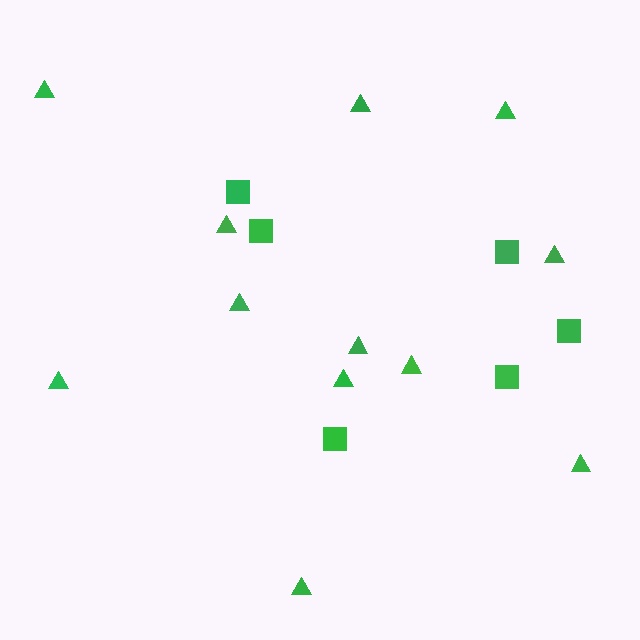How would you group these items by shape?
There are 2 groups: one group of squares (6) and one group of triangles (12).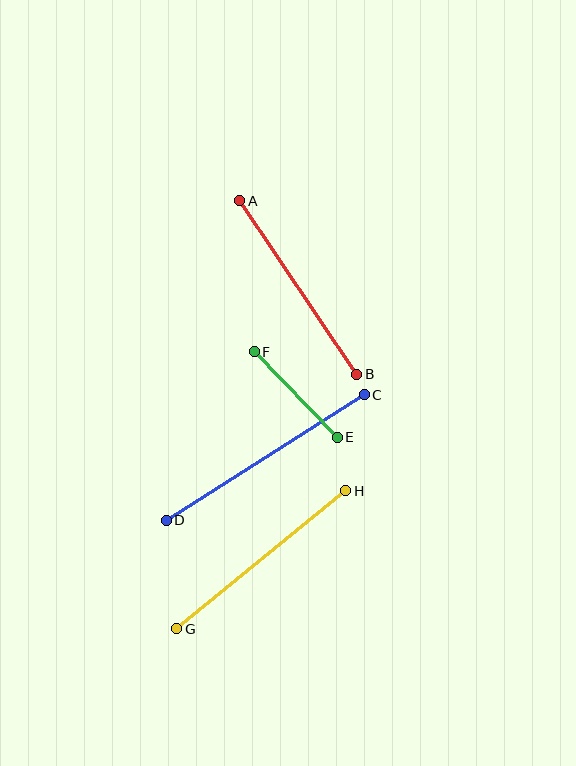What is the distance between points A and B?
The distance is approximately 209 pixels.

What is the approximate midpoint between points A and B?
The midpoint is at approximately (298, 288) pixels.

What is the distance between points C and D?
The distance is approximately 234 pixels.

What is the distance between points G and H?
The distance is approximately 218 pixels.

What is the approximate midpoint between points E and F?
The midpoint is at approximately (296, 395) pixels.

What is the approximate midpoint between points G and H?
The midpoint is at approximately (261, 560) pixels.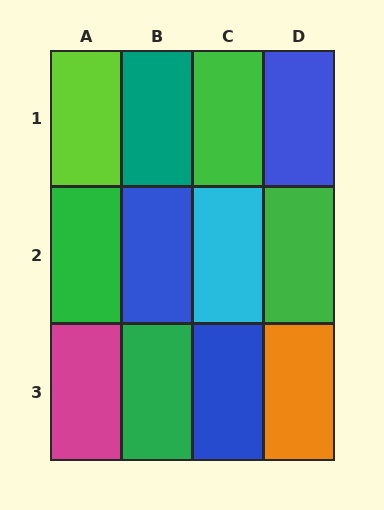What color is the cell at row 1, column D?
Blue.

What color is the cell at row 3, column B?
Green.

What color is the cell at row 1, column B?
Teal.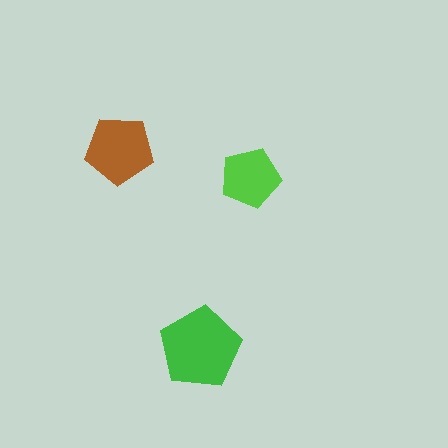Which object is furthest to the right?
The lime pentagon is rightmost.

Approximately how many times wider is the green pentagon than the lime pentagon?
About 1.5 times wider.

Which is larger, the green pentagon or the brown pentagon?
The green one.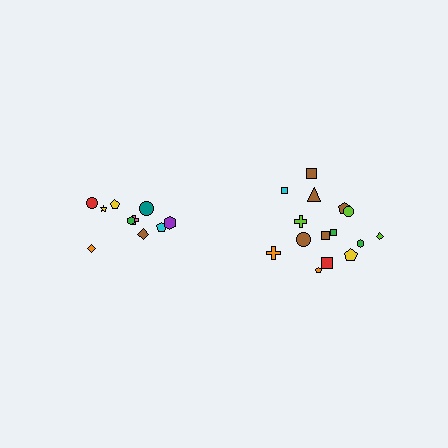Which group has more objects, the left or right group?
The right group.